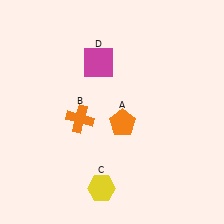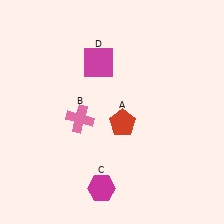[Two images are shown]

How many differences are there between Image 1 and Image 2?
There are 3 differences between the two images.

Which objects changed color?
A changed from orange to red. B changed from orange to pink. C changed from yellow to magenta.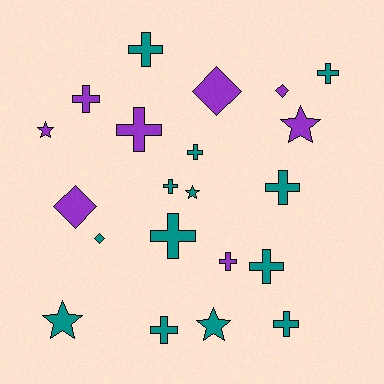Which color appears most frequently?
Teal, with 13 objects.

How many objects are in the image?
There are 21 objects.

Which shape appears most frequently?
Cross, with 12 objects.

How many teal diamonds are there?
There is 1 teal diamond.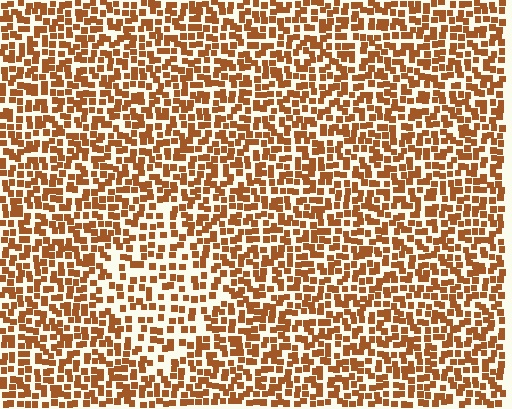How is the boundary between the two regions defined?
The boundary is defined by a change in element density (approximately 1.7x ratio). All elements are the same color, size, and shape.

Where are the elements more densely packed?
The elements are more densely packed outside the diamond boundary.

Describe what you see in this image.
The image contains small brown elements arranged at two different densities. A diamond-shaped region is visible where the elements are less densely packed than the surrounding area.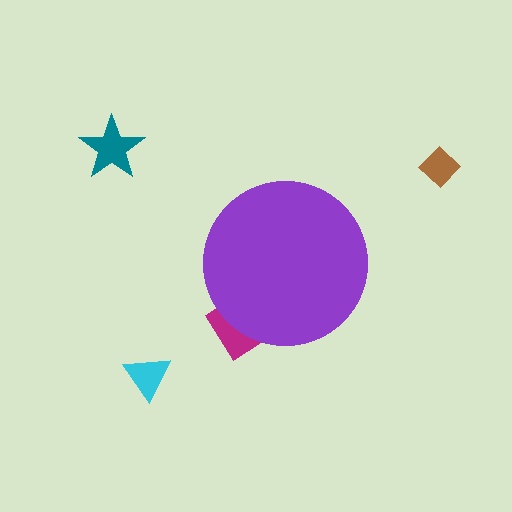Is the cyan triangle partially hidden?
No, the cyan triangle is fully visible.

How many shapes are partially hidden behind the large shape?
1 shape is partially hidden.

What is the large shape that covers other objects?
A purple circle.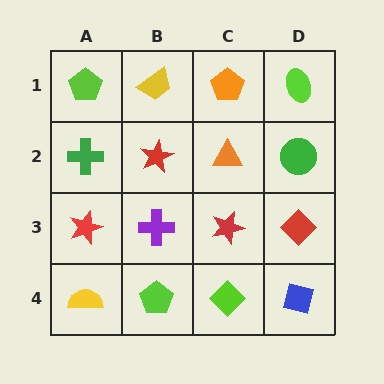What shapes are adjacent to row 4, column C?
A red star (row 3, column C), a lime pentagon (row 4, column B), a blue square (row 4, column D).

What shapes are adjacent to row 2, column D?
A lime ellipse (row 1, column D), a red diamond (row 3, column D), an orange triangle (row 2, column C).